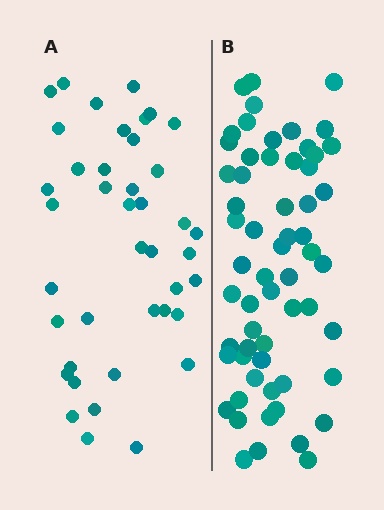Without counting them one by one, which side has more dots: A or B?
Region B (the right region) has more dots.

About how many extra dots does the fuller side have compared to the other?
Region B has approximately 20 more dots than region A.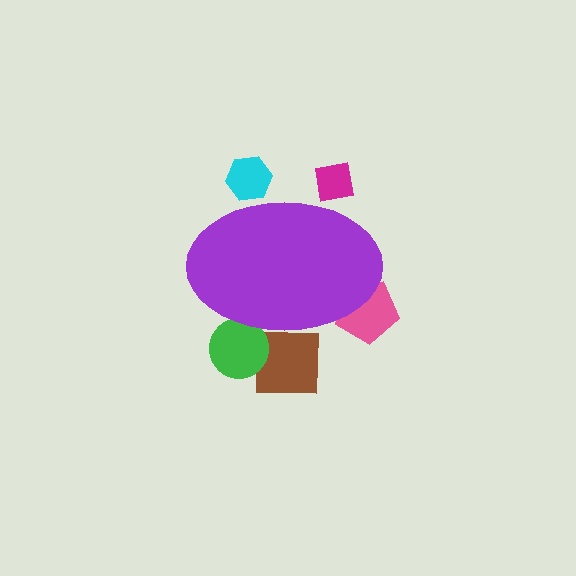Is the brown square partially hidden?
Yes, the brown square is partially hidden behind the purple ellipse.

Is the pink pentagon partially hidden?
Yes, the pink pentagon is partially hidden behind the purple ellipse.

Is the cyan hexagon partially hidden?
Yes, the cyan hexagon is partially hidden behind the purple ellipse.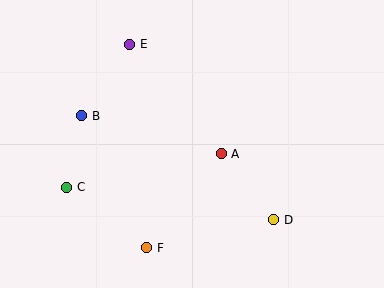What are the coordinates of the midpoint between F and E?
The midpoint between F and E is at (138, 146).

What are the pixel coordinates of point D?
Point D is at (274, 220).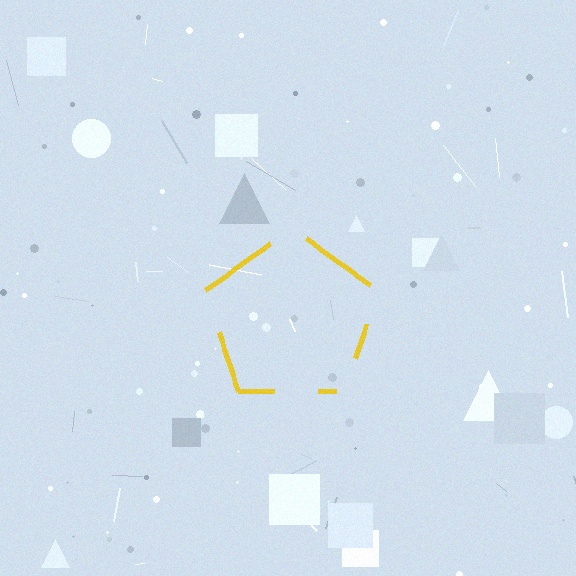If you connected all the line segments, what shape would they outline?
They would outline a pentagon.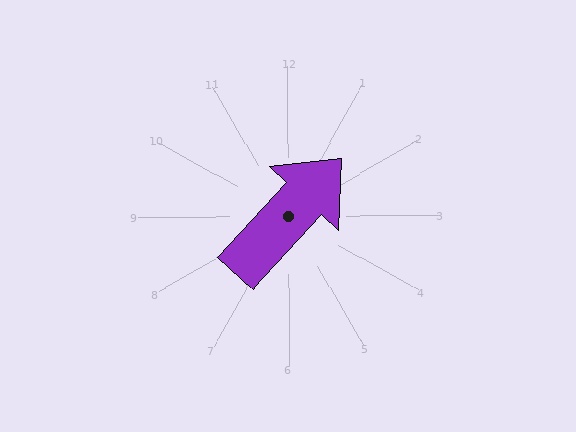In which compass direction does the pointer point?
Northeast.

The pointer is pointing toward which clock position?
Roughly 1 o'clock.